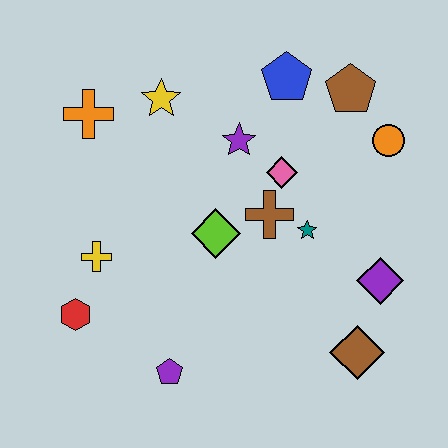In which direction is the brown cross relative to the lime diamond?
The brown cross is to the right of the lime diamond.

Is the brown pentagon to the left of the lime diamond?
No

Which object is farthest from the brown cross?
The red hexagon is farthest from the brown cross.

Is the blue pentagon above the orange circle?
Yes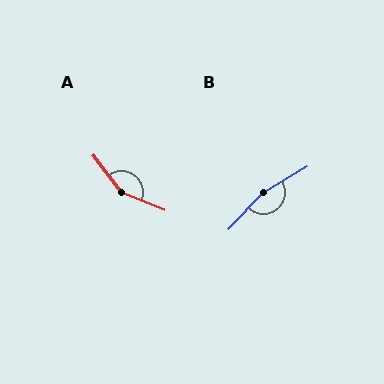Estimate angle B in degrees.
Approximately 164 degrees.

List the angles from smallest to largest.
A (149°), B (164°).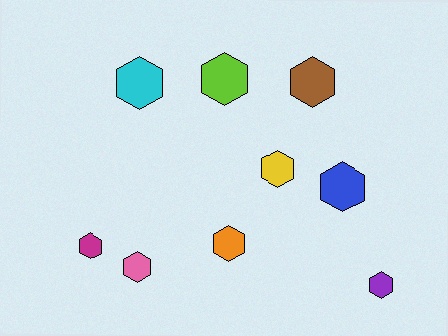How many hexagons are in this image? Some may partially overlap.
There are 9 hexagons.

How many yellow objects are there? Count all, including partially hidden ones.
There is 1 yellow object.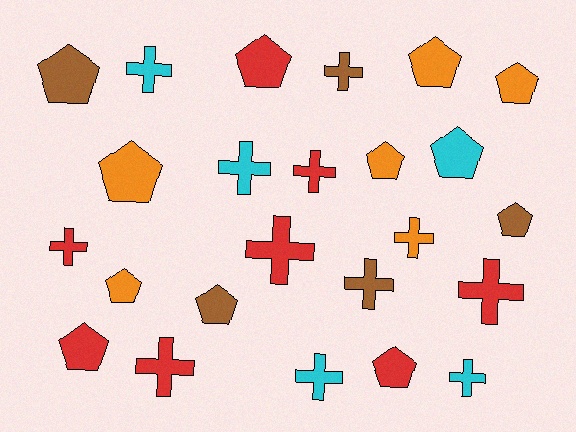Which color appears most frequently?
Red, with 8 objects.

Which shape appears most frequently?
Cross, with 12 objects.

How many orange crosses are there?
There is 1 orange cross.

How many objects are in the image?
There are 24 objects.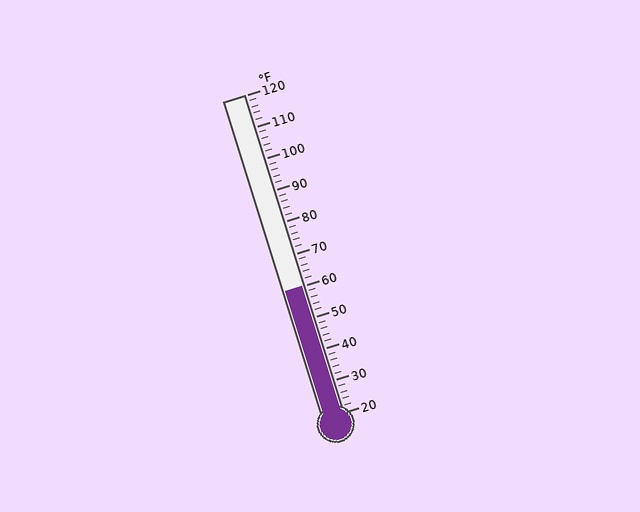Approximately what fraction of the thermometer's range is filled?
The thermometer is filled to approximately 40% of its range.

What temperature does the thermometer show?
The thermometer shows approximately 60°F.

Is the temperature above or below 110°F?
The temperature is below 110°F.